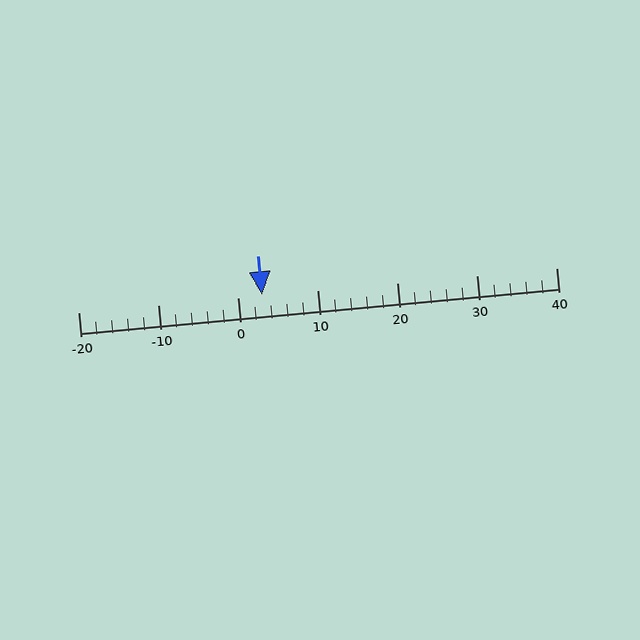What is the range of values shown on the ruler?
The ruler shows values from -20 to 40.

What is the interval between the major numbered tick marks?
The major tick marks are spaced 10 units apart.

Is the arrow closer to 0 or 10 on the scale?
The arrow is closer to 0.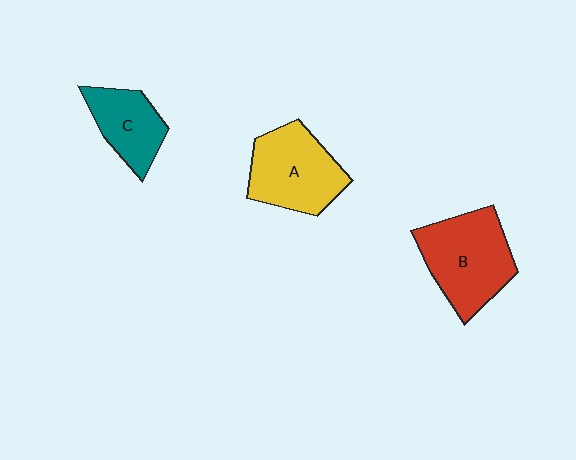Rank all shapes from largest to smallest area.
From largest to smallest: B (red), A (yellow), C (teal).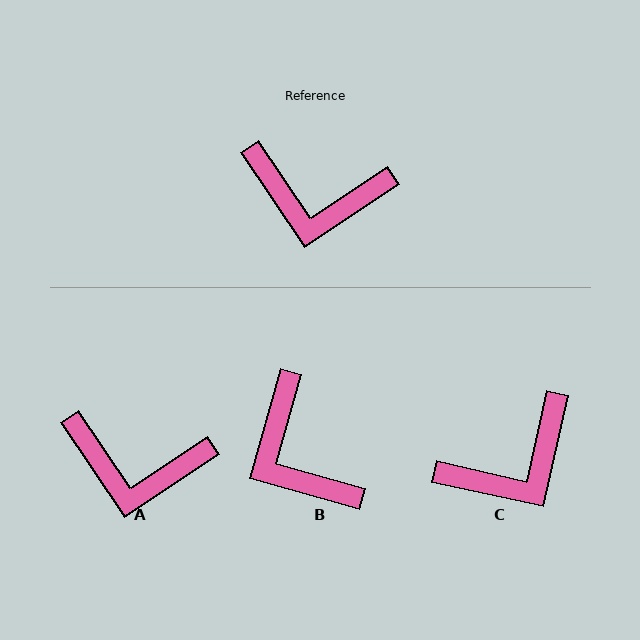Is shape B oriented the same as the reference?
No, it is off by about 49 degrees.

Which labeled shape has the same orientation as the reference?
A.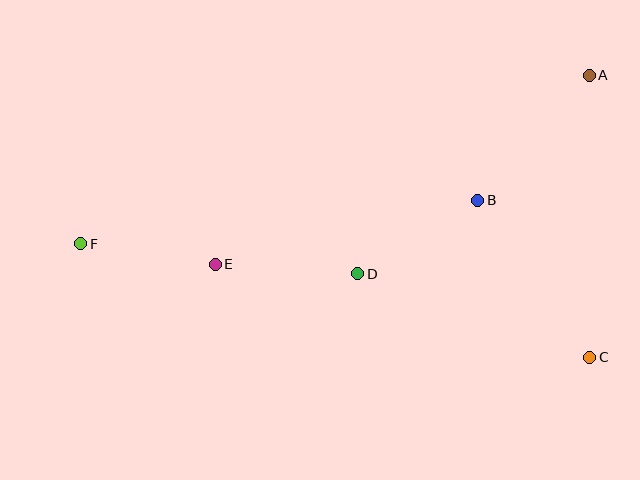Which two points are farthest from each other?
Points A and F are farthest from each other.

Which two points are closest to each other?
Points E and F are closest to each other.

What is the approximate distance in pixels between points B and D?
The distance between B and D is approximately 140 pixels.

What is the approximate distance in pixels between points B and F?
The distance between B and F is approximately 399 pixels.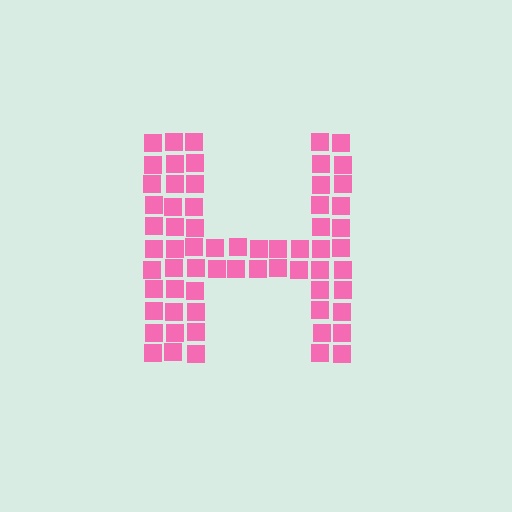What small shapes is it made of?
It is made of small squares.